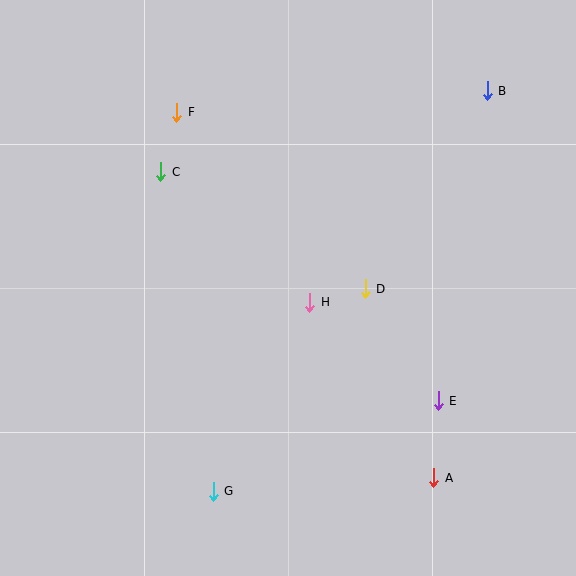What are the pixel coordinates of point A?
Point A is at (434, 478).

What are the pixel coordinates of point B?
Point B is at (487, 91).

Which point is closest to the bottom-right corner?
Point A is closest to the bottom-right corner.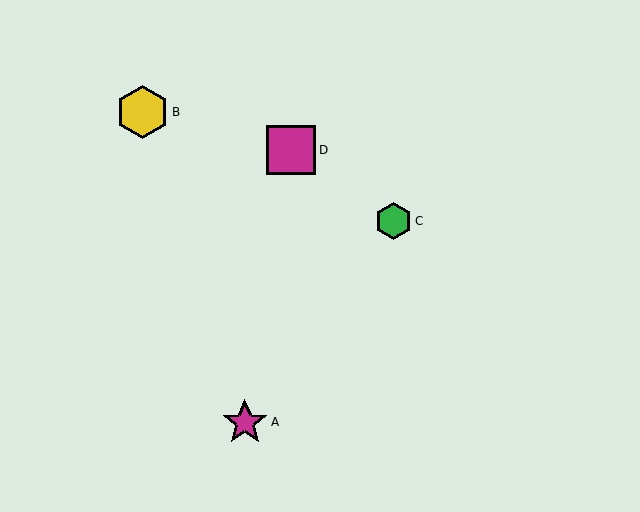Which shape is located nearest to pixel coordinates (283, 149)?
The magenta square (labeled D) at (291, 150) is nearest to that location.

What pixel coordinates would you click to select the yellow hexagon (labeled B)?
Click at (142, 112) to select the yellow hexagon B.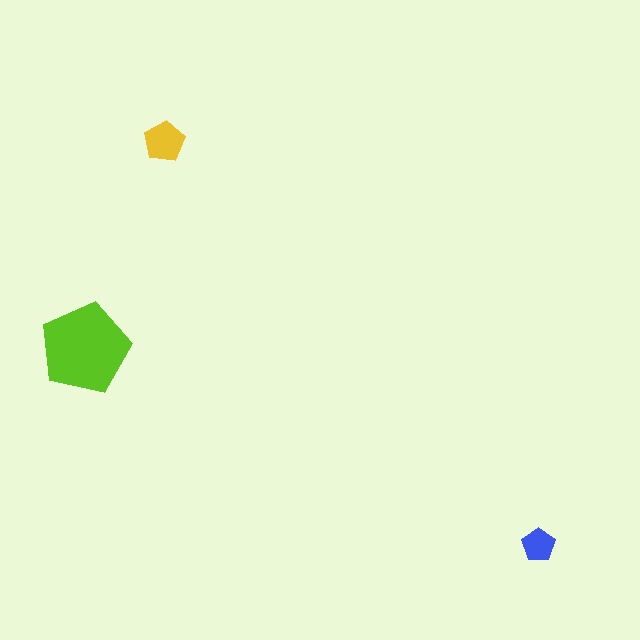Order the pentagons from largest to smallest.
the lime one, the yellow one, the blue one.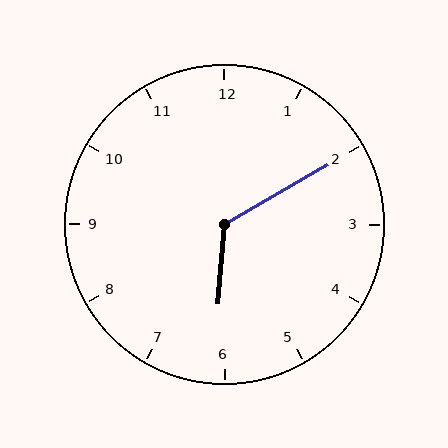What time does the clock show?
6:10.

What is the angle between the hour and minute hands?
Approximately 125 degrees.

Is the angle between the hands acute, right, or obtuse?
It is obtuse.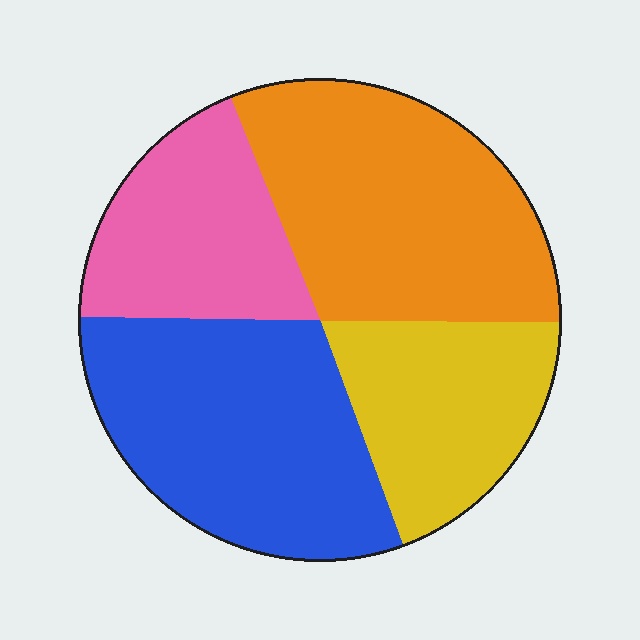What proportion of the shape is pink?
Pink covers roughly 20% of the shape.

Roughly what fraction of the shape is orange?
Orange takes up between a quarter and a half of the shape.